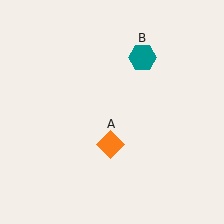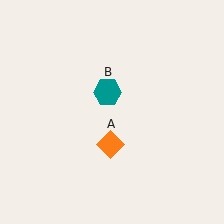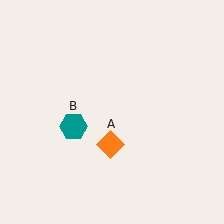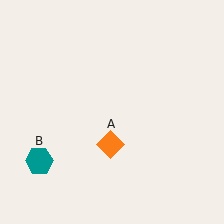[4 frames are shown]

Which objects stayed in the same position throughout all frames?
Orange diamond (object A) remained stationary.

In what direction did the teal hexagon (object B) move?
The teal hexagon (object B) moved down and to the left.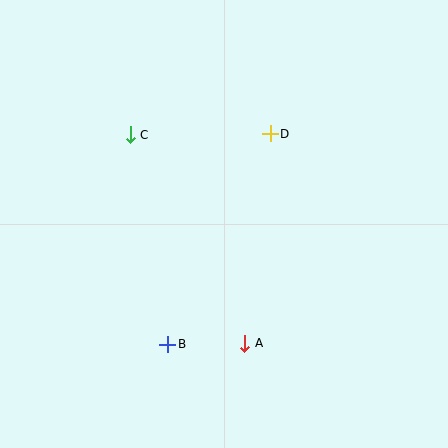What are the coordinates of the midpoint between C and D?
The midpoint between C and D is at (200, 134).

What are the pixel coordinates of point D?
Point D is at (270, 134).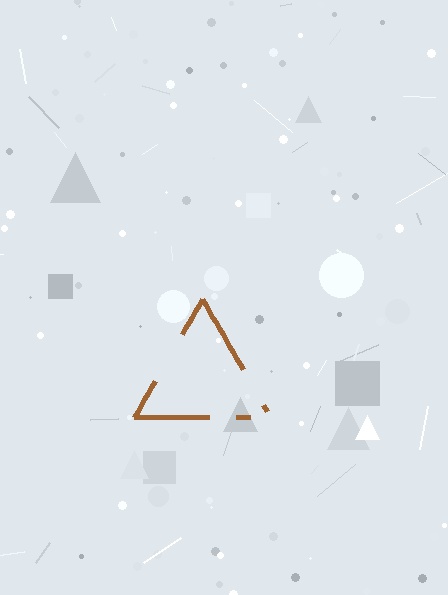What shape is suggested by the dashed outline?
The dashed outline suggests a triangle.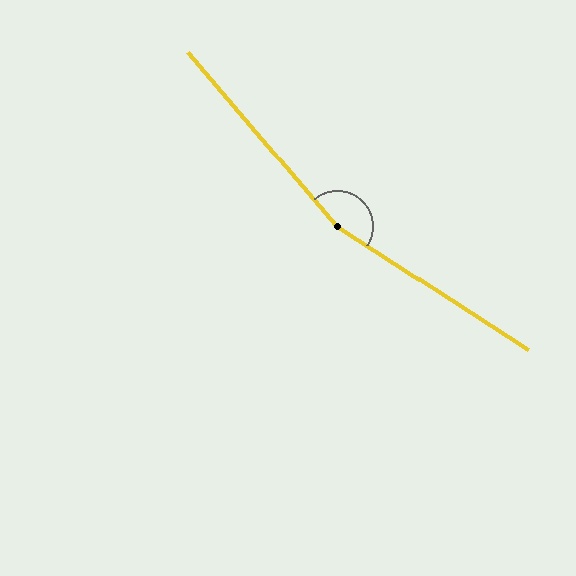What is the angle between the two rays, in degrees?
Approximately 163 degrees.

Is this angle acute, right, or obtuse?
It is obtuse.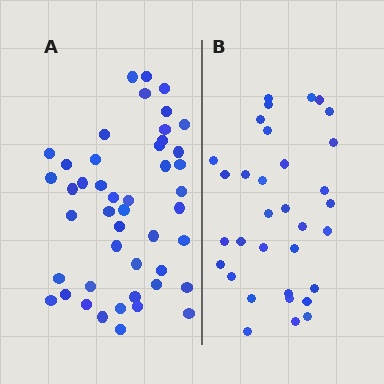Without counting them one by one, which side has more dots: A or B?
Region A (the left region) has more dots.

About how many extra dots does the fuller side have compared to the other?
Region A has approximately 15 more dots than region B.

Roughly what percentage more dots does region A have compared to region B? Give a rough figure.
About 40% more.